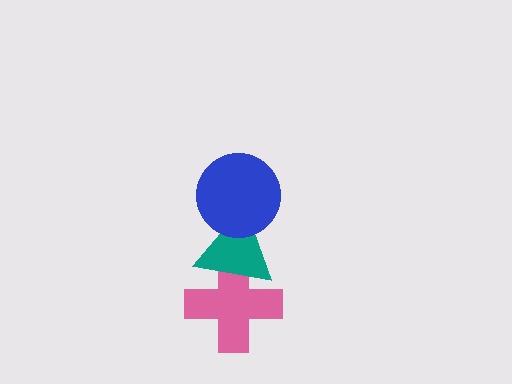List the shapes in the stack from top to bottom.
From top to bottom: the blue circle, the teal triangle, the pink cross.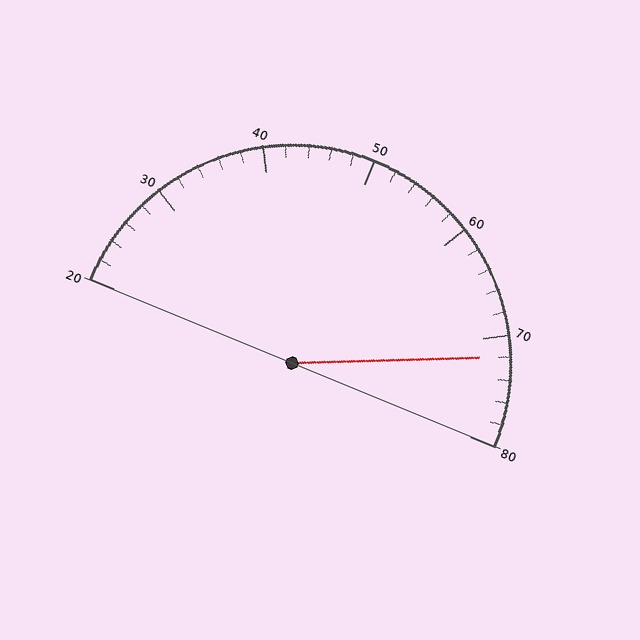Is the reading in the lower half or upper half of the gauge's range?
The reading is in the upper half of the range (20 to 80).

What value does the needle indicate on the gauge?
The needle indicates approximately 72.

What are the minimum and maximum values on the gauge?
The gauge ranges from 20 to 80.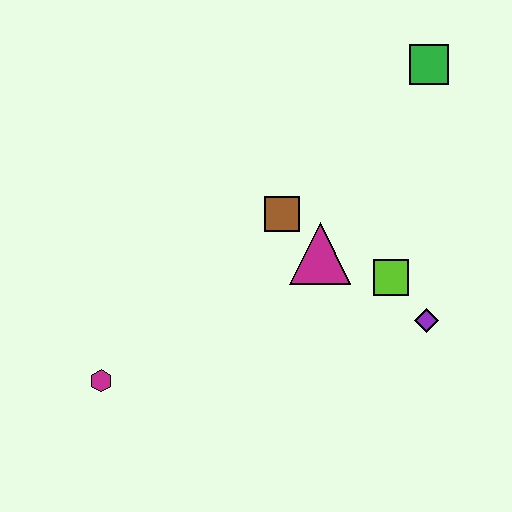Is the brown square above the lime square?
Yes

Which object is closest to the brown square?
The magenta triangle is closest to the brown square.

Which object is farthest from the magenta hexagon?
The green square is farthest from the magenta hexagon.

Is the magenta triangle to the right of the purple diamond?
No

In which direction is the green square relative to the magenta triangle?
The green square is above the magenta triangle.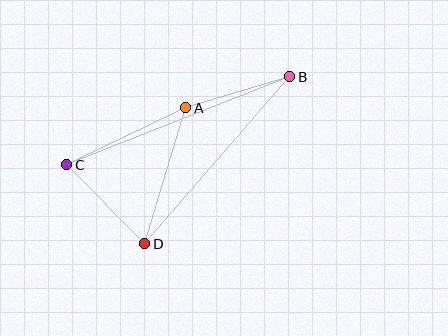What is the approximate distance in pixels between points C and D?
The distance between C and D is approximately 111 pixels.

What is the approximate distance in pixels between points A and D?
The distance between A and D is approximately 142 pixels.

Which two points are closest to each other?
Points A and B are closest to each other.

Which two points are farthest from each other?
Points B and C are farthest from each other.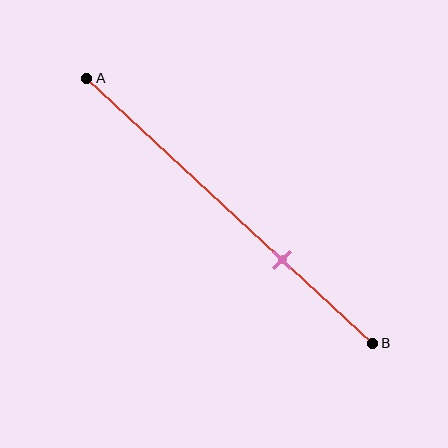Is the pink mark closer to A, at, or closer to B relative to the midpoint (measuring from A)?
The pink mark is closer to point B than the midpoint of segment AB.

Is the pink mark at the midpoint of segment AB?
No, the mark is at about 70% from A, not at the 50% midpoint.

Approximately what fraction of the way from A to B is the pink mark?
The pink mark is approximately 70% of the way from A to B.